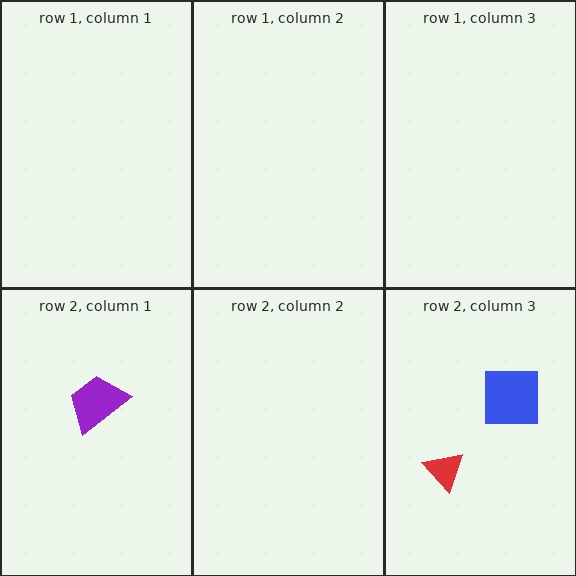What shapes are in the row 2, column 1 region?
The purple trapezoid.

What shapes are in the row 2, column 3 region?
The red triangle, the blue square.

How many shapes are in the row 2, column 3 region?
2.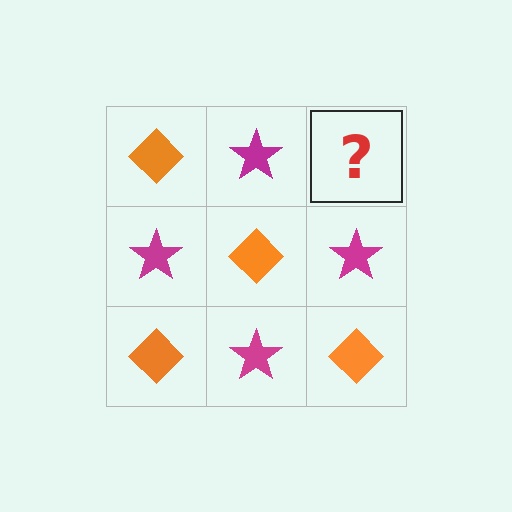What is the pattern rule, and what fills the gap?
The rule is that it alternates orange diamond and magenta star in a checkerboard pattern. The gap should be filled with an orange diamond.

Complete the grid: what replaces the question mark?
The question mark should be replaced with an orange diamond.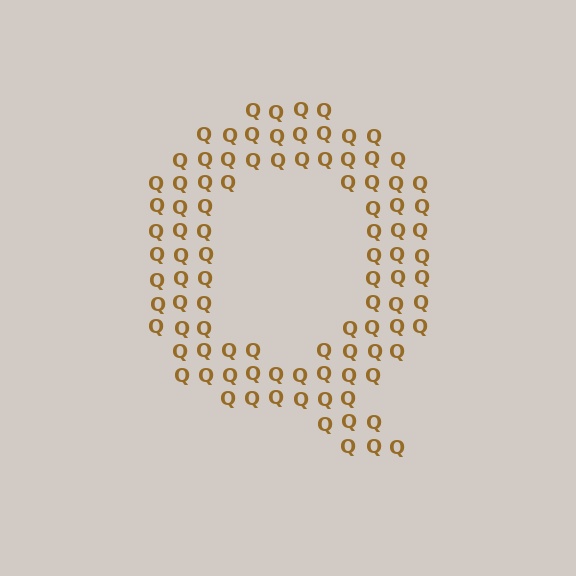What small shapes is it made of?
It is made of small letter Q's.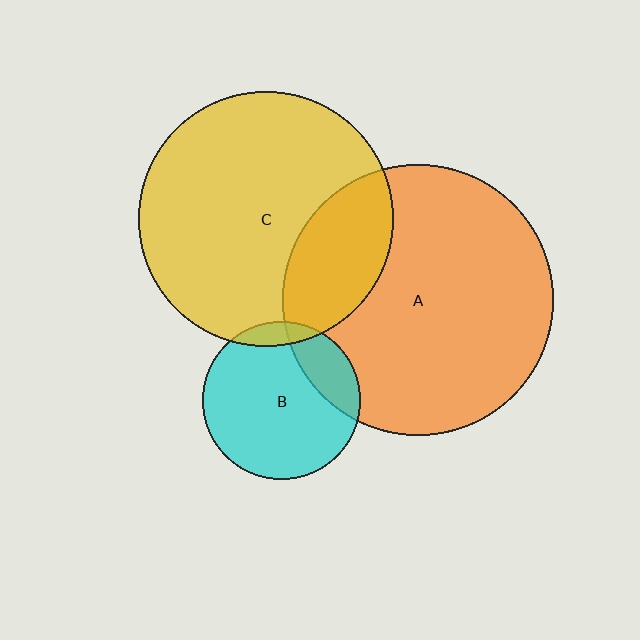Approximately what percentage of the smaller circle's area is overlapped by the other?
Approximately 20%.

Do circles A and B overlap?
Yes.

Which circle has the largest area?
Circle A (orange).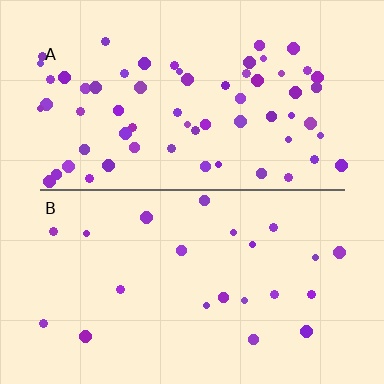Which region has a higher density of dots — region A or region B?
A (the top).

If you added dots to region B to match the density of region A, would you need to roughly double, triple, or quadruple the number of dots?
Approximately triple.